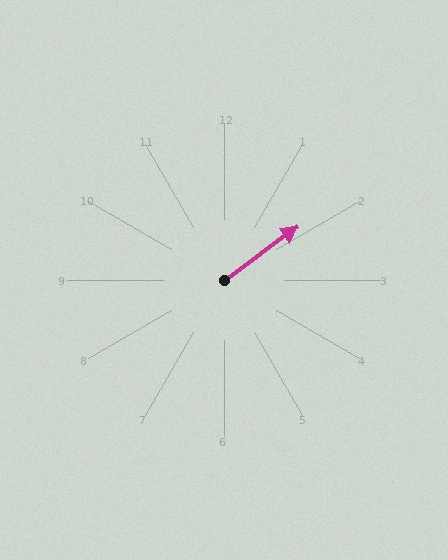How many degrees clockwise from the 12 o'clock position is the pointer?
Approximately 54 degrees.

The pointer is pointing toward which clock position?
Roughly 2 o'clock.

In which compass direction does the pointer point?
Northeast.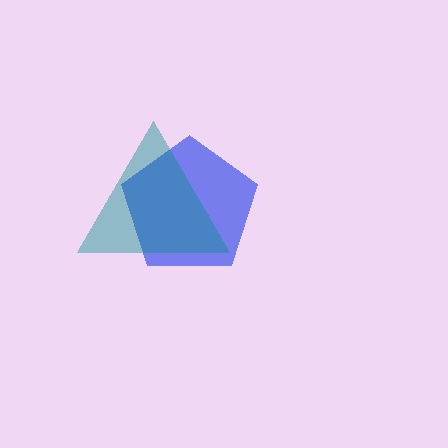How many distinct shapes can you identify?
There are 2 distinct shapes: a blue pentagon, a teal triangle.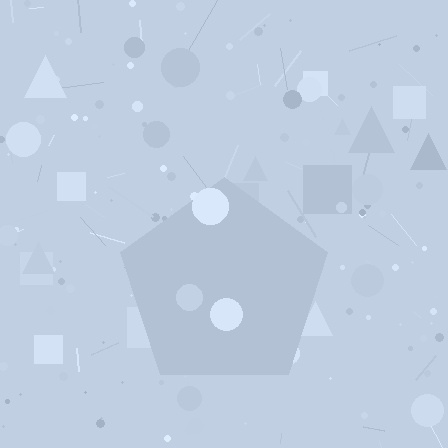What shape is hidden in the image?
A pentagon is hidden in the image.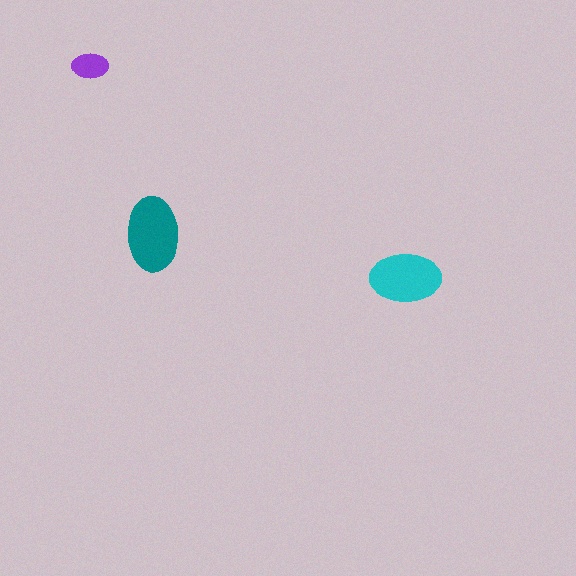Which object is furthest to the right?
The cyan ellipse is rightmost.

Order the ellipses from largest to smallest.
the teal one, the cyan one, the purple one.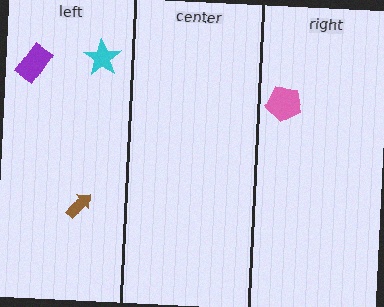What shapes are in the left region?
The purple rectangle, the cyan star, the brown arrow.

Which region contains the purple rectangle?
The left region.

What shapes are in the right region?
The pink pentagon.